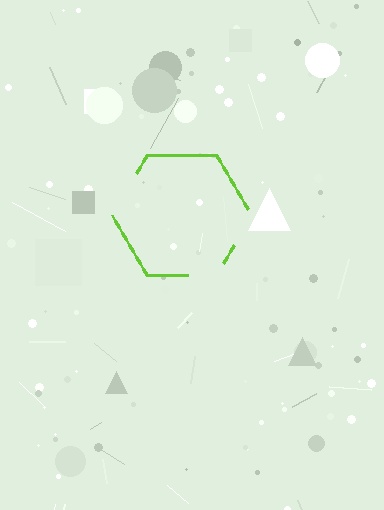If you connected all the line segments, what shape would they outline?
They would outline a hexagon.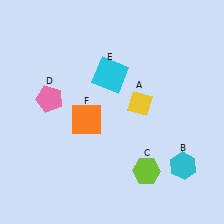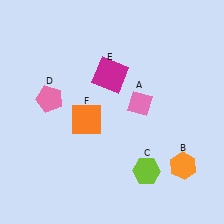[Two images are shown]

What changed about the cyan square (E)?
In Image 1, E is cyan. In Image 2, it changed to magenta.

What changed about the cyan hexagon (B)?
In Image 1, B is cyan. In Image 2, it changed to orange.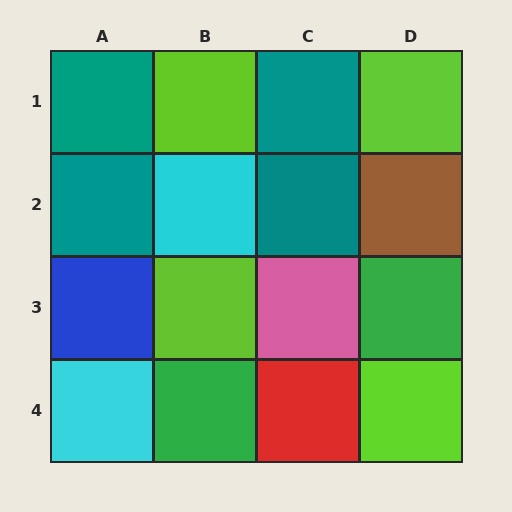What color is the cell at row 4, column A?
Cyan.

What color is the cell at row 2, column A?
Teal.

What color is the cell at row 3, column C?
Pink.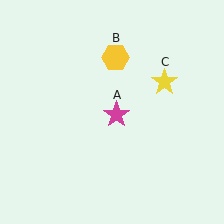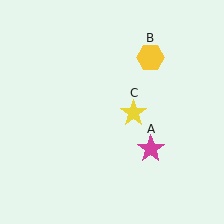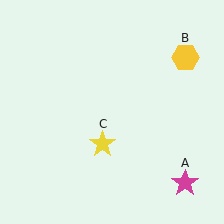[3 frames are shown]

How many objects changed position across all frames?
3 objects changed position: magenta star (object A), yellow hexagon (object B), yellow star (object C).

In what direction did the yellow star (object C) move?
The yellow star (object C) moved down and to the left.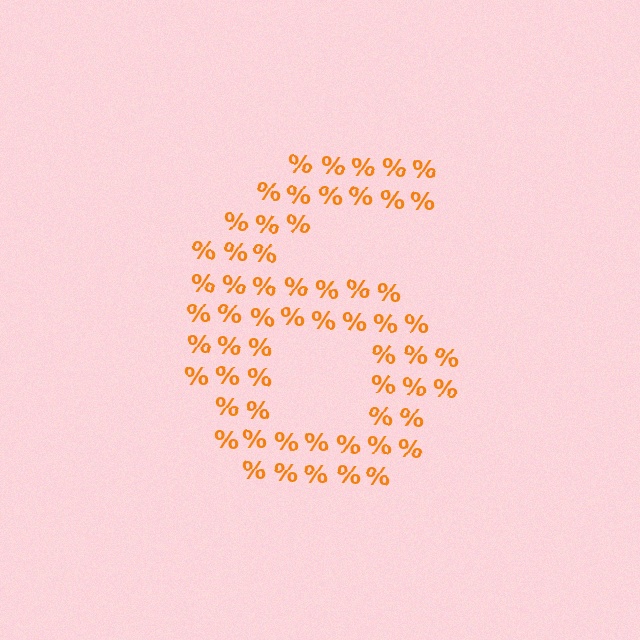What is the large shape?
The large shape is the digit 6.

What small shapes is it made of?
It is made of small percent signs.